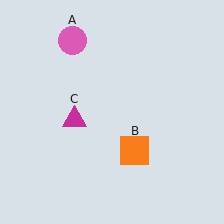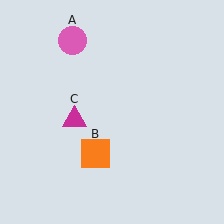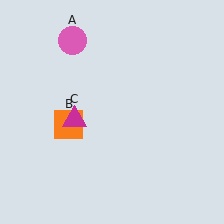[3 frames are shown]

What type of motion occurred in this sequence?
The orange square (object B) rotated clockwise around the center of the scene.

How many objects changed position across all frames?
1 object changed position: orange square (object B).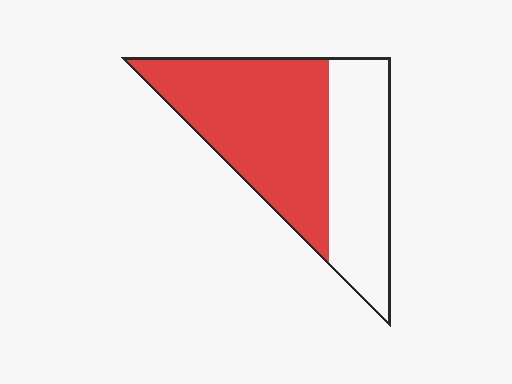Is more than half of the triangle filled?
Yes.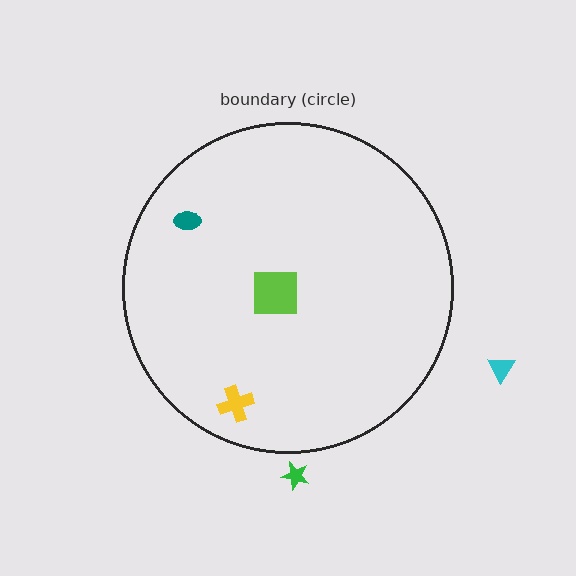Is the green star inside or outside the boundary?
Outside.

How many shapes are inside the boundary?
3 inside, 2 outside.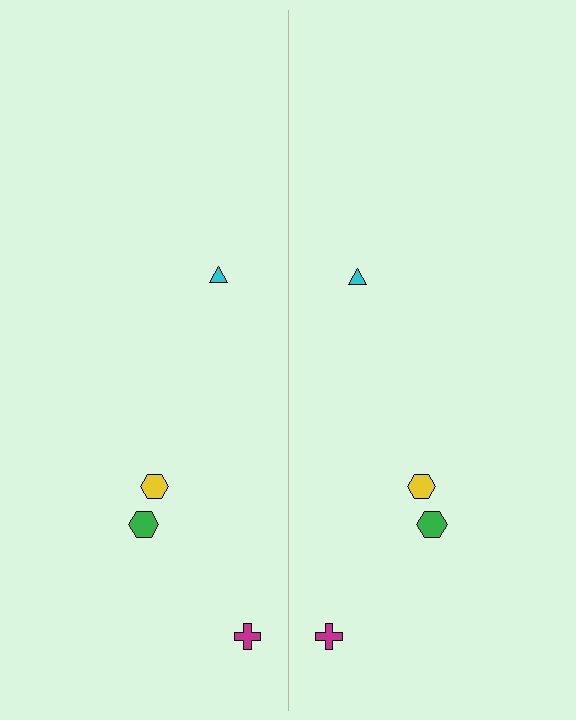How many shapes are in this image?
There are 8 shapes in this image.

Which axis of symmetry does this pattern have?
The pattern has a vertical axis of symmetry running through the center of the image.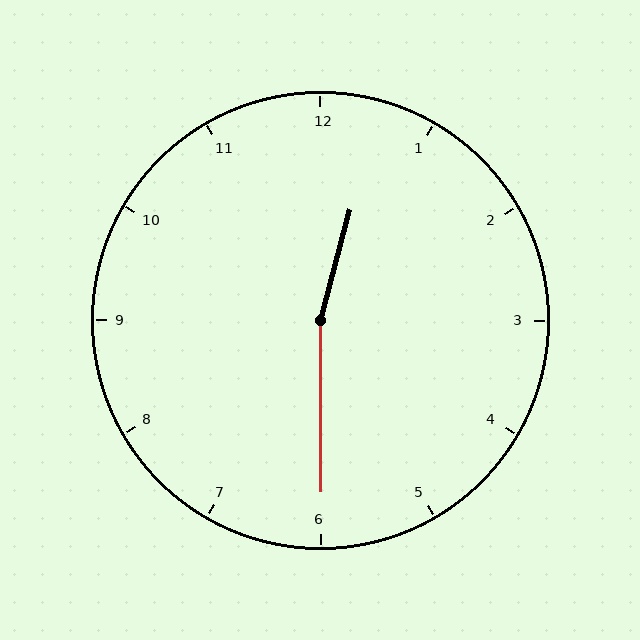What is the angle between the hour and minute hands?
Approximately 165 degrees.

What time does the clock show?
12:30.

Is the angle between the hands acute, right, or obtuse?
It is obtuse.